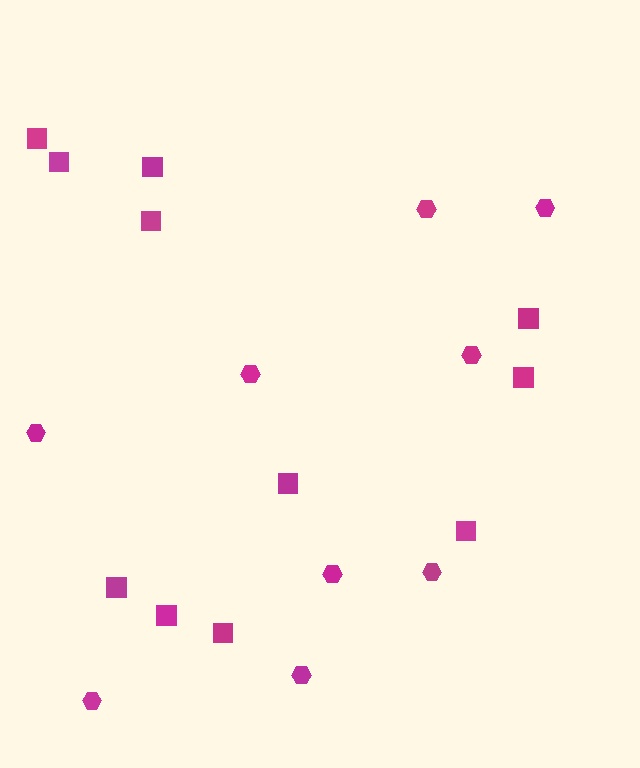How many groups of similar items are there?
There are 2 groups: one group of squares (11) and one group of hexagons (9).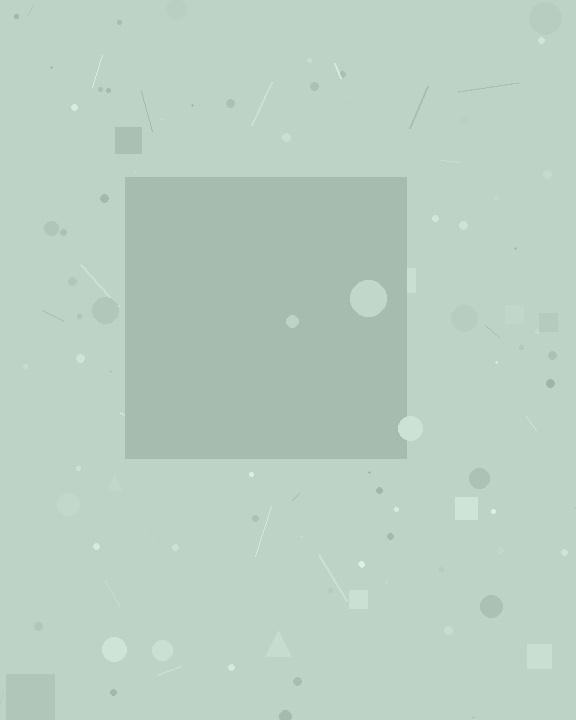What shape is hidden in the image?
A square is hidden in the image.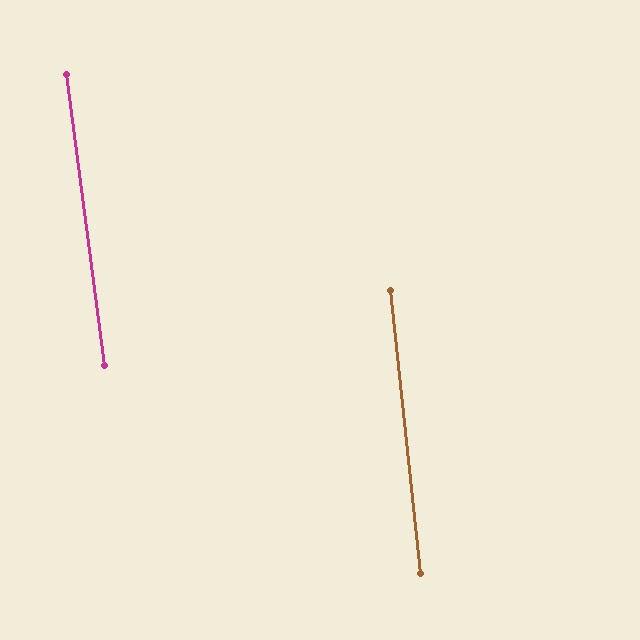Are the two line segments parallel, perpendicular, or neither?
Parallel — their directions differ by only 1.5°.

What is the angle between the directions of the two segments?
Approximately 1 degree.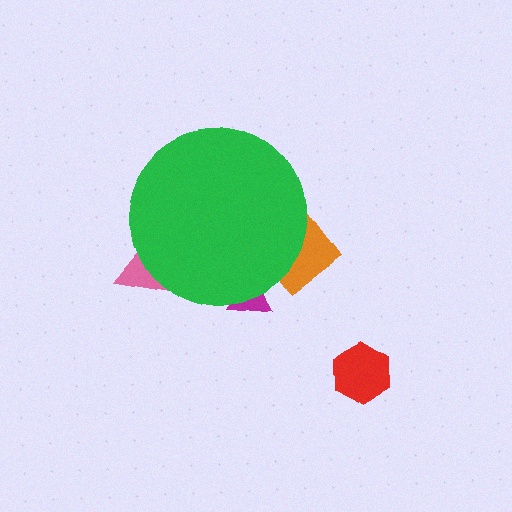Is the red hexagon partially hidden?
No, the red hexagon is fully visible.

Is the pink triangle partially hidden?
Yes, the pink triangle is partially hidden behind the green circle.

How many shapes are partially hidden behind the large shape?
3 shapes are partially hidden.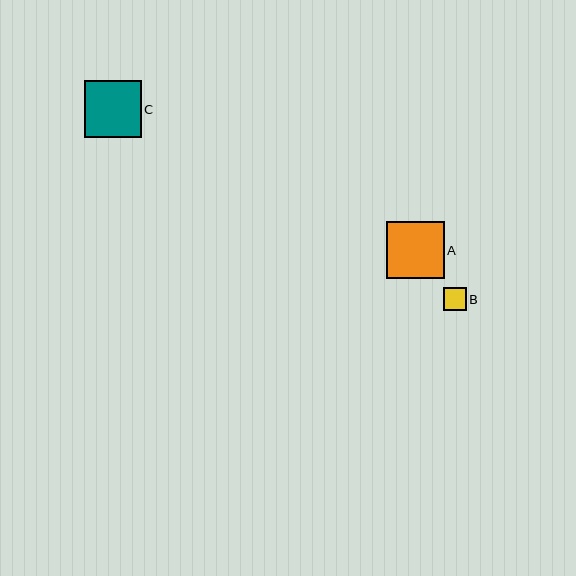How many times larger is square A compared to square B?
Square A is approximately 2.5 times the size of square B.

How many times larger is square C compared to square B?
Square C is approximately 2.5 times the size of square B.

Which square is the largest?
Square A is the largest with a size of approximately 57 pixels.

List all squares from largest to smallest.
From largest to smallest: A, C, B.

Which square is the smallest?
Square B is the smallest with a size of approximately 23 pixels.